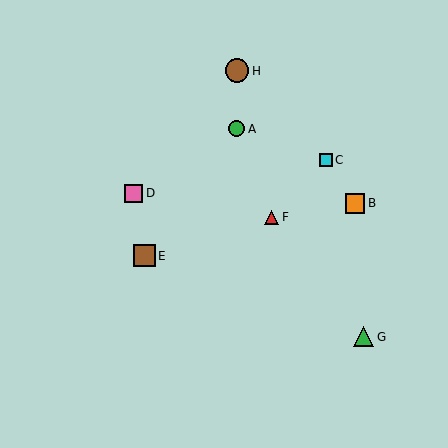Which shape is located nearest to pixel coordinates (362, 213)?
The orange square (labeled B) at (355, 203) is nearest to that location.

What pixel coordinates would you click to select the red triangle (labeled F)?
Click at (272, 217) to select the red triangle F.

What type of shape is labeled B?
Shape B is an orange square.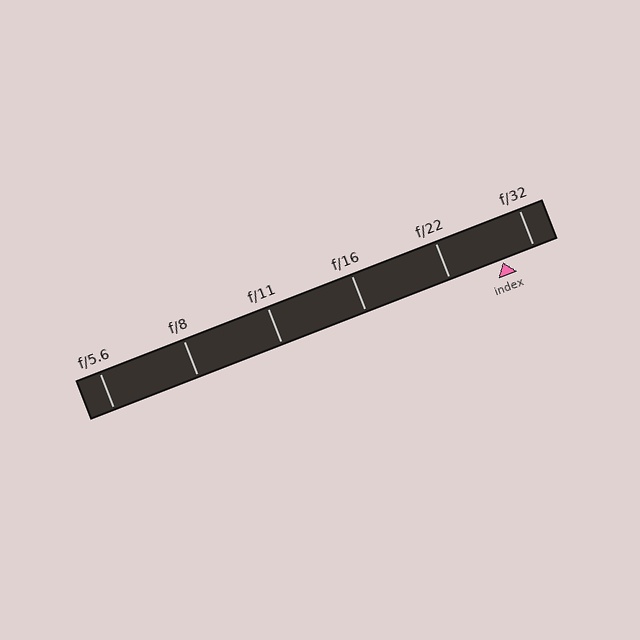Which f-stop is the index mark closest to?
The index mark is closest to f/32.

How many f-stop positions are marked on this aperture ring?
There are 6 f-stop positions marked.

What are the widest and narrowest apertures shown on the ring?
The widest aperture shown is f/5.6 and the narrowest is f/32.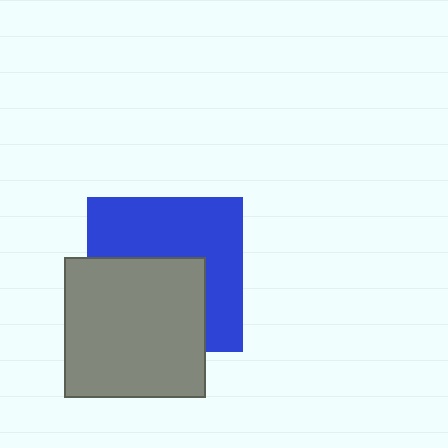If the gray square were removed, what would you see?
You would see the complete blue square.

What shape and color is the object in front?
The object in front is a gray square.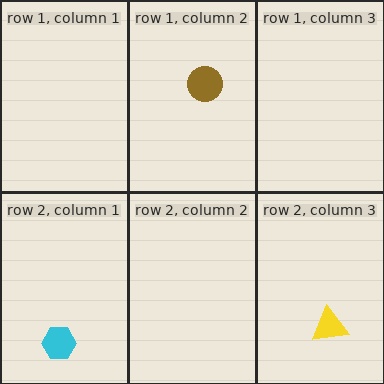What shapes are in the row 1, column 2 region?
The brown circle.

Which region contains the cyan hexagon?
The row 2, column 1 region.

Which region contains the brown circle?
The row 1, column 2 region.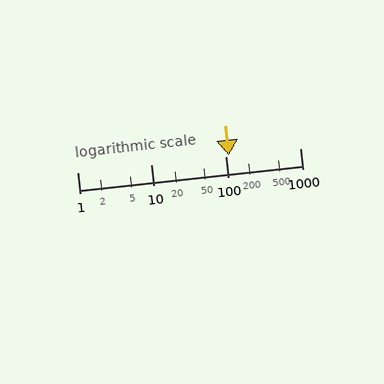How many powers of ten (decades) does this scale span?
The scale spans 3 decades, from 1 to 1000.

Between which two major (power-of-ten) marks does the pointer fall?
The pointer is between 100 and 1000.